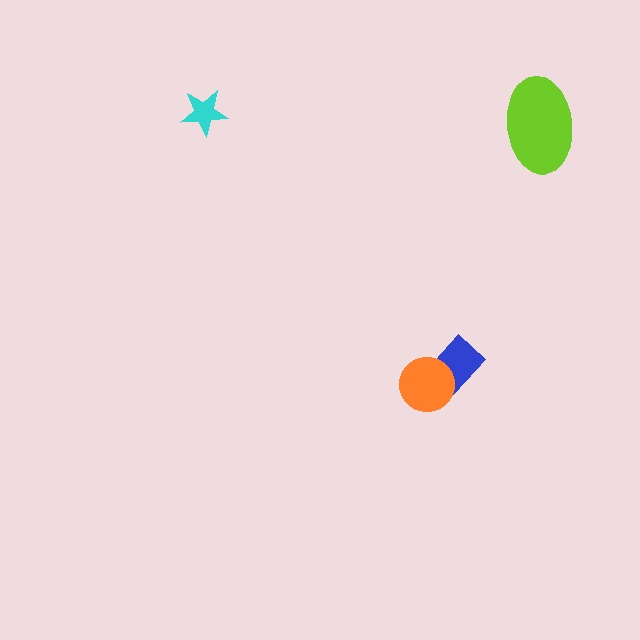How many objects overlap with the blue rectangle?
1 object overlaps with the blue rectangle.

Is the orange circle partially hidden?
No, no other shape covers it.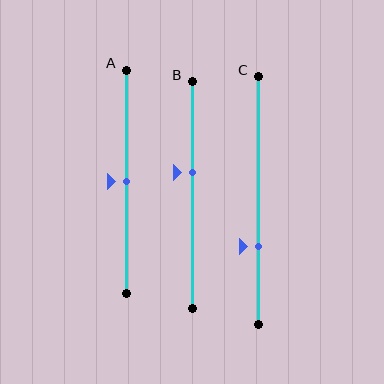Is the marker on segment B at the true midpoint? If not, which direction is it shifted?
No, the marker on segment B is shifted upward by about 10% of the segment length.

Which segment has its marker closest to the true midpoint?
Segment A has its marker closest to the true midpoint.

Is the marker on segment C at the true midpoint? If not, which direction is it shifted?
No, the marker on segment C is shifted downward by about 19% of the segment length.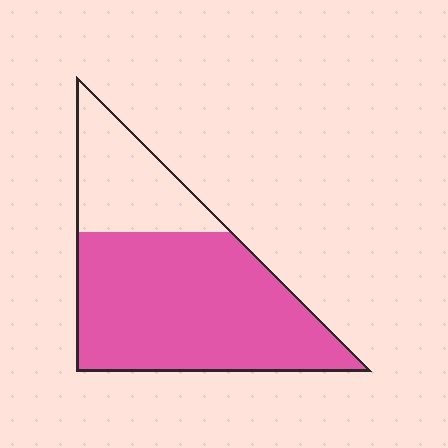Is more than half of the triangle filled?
Yes.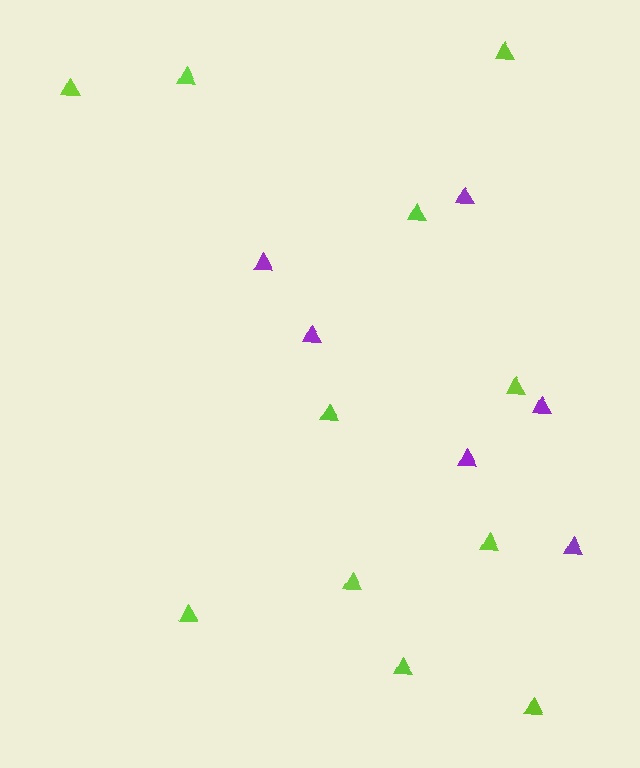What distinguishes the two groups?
There are 2 groups: one group of purple triangles (6) and one group of lime triangles (11).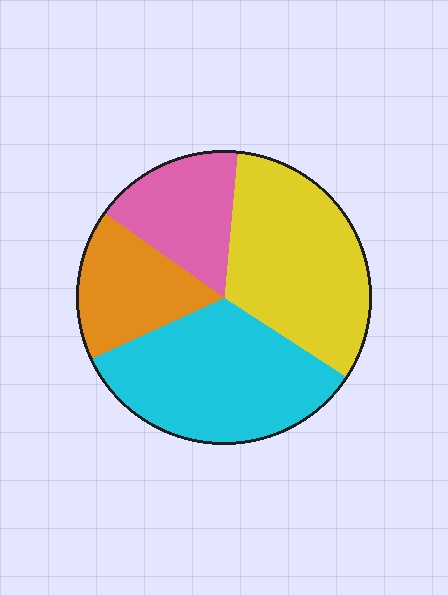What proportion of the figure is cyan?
Cyan takes up between a quarter and a half of the figure.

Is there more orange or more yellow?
Yellow.